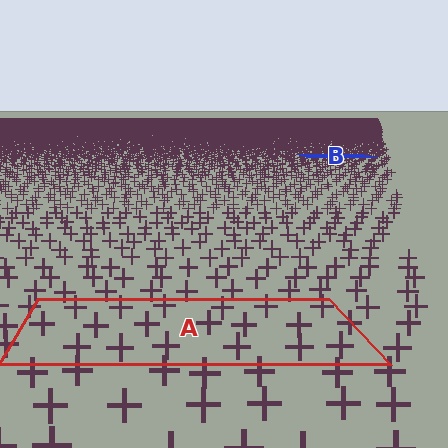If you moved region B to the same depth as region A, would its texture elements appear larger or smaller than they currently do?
They would appear larger. At a closer depth, the same texture elements are projected at a bigger on-screen size.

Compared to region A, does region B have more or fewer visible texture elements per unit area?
Region B has more texture elements per unit area — they are packed more densely because it is farther away.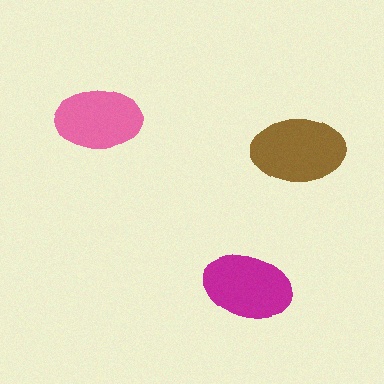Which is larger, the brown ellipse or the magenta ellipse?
The brown one.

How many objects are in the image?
There are 3 objects in the image.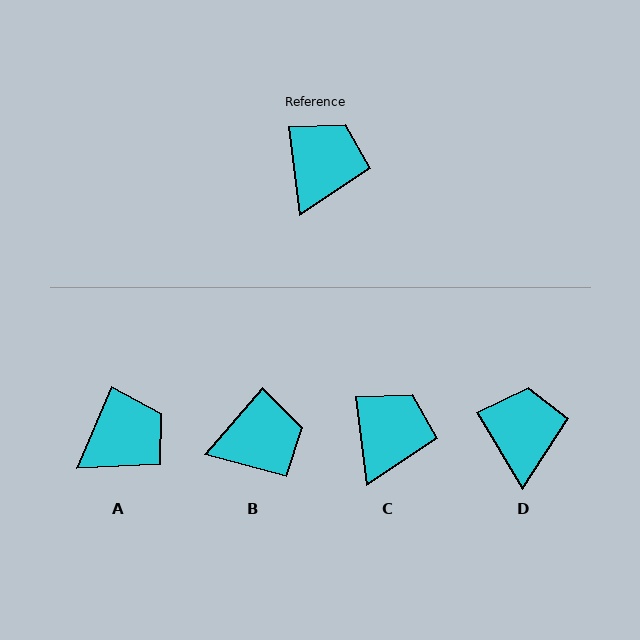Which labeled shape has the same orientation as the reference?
C.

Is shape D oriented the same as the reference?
No, it is off by about 23 degrees.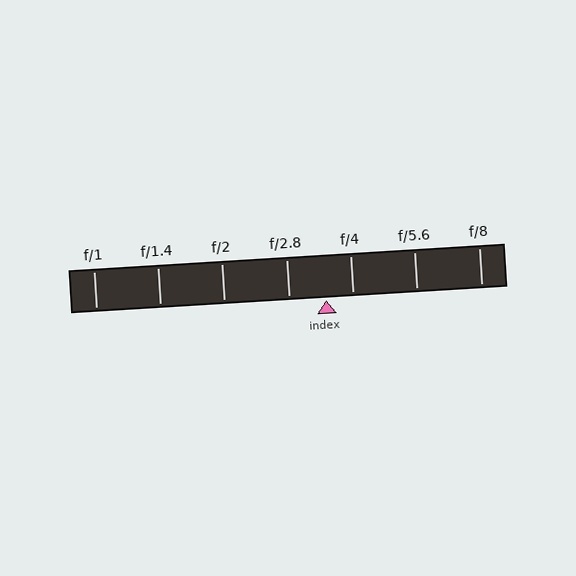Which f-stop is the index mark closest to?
The index mark is closest to f/4.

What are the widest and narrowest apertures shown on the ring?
The widest aperture shown is f/1 and the narrowest is f/8.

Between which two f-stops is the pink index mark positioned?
The index mark is between f/2.8 and f/4.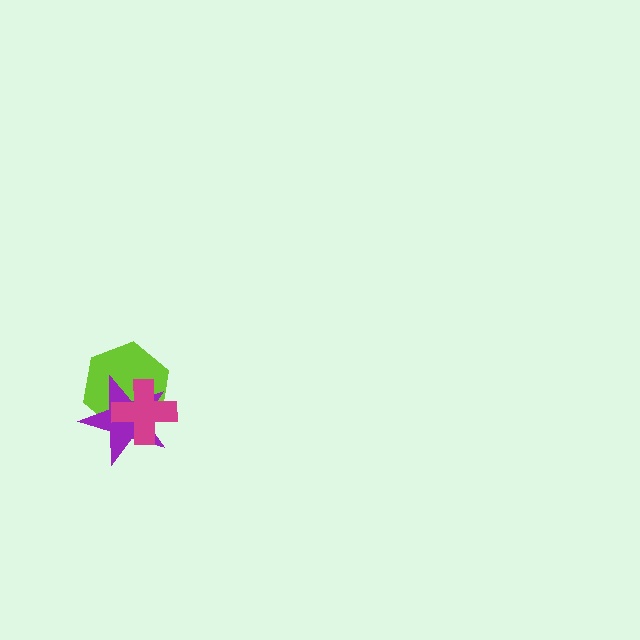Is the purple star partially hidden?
Yes, it is partially covered by another shape.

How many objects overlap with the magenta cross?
2 objects overlap with the magenta cross.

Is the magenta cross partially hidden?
No, no other shape covers it.